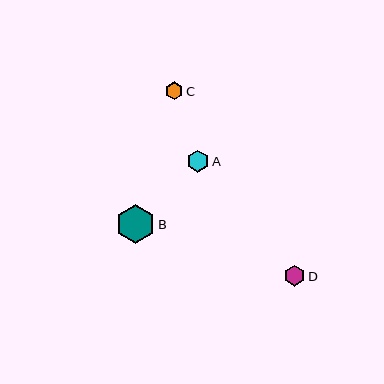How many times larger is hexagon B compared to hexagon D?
Hexagon B is approximately 1.9 times the size of hexagon D.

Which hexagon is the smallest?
Hexagon C is the smallest with a size of approximately 18 pixels.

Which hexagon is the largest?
Hexagon B is the largest with a size of approximately 39 pixels.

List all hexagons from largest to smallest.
From largest to smallest: B, A, D, C.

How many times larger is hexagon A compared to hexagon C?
Hexagon A is approximately 1.2 times the size of hexagon C.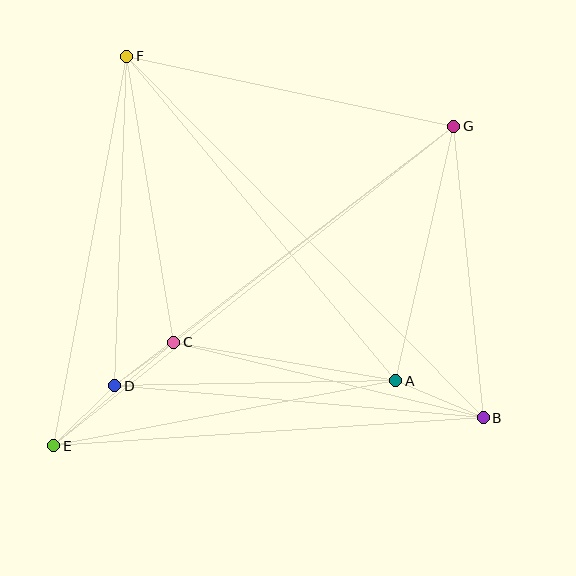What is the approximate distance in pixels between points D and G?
The distance between D and G is approximately 427 pixels.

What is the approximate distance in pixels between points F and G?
The distance between F and G is approximately 335 pixels.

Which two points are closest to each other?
Points C and D are closest to each other.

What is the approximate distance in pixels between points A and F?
The distance between A and F is approximately 422 pixels.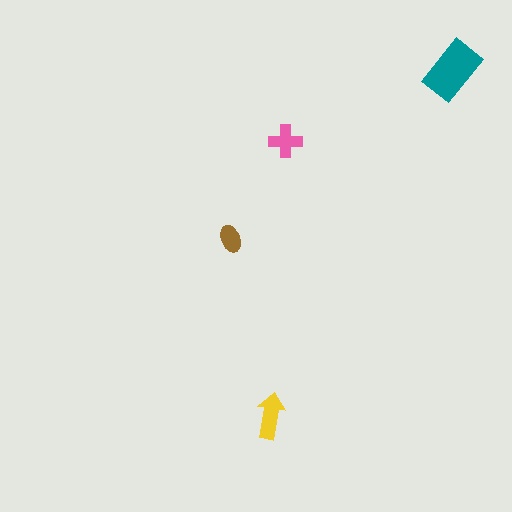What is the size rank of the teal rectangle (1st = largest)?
1st.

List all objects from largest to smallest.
The teal rectangle, the yellow arrow, the pink cross, the brown ellipse.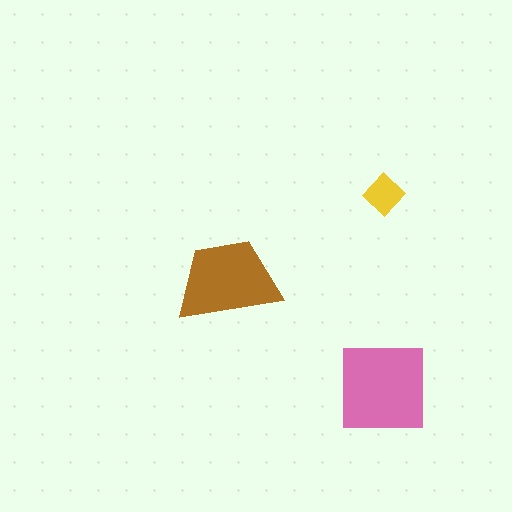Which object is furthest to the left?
The brown trapezoid is leftmost.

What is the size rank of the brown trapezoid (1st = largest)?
2nd.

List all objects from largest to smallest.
The pink square, the brown trapezoid, the yellow diamond.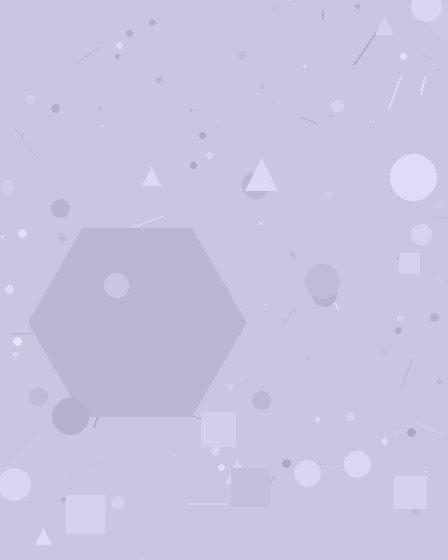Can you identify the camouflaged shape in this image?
The camouflaged shape is a hexagon.